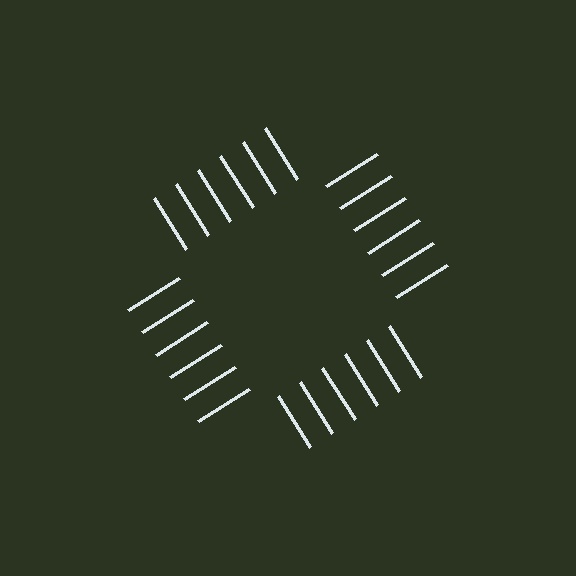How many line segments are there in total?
24 — 6 along each of the 4 edges.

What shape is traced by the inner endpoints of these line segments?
An illusory square — the line segments terminate on its edges but no continuous stroke is drawn.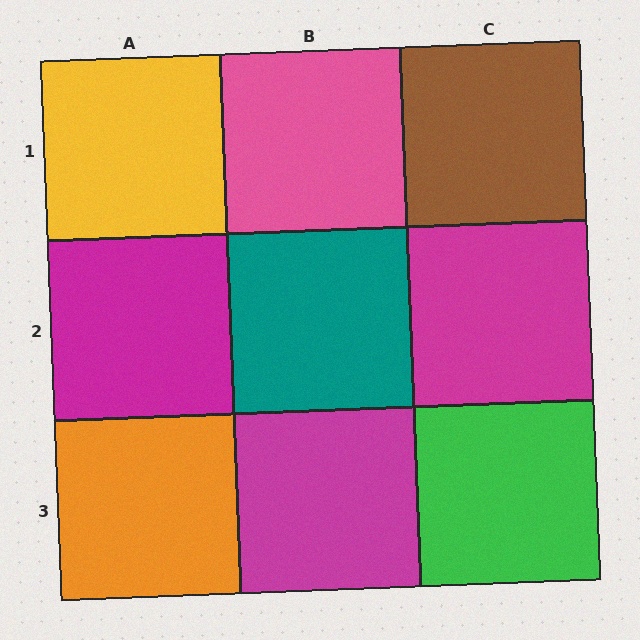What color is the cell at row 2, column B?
Teal.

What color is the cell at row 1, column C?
Brown.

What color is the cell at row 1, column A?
Yellow.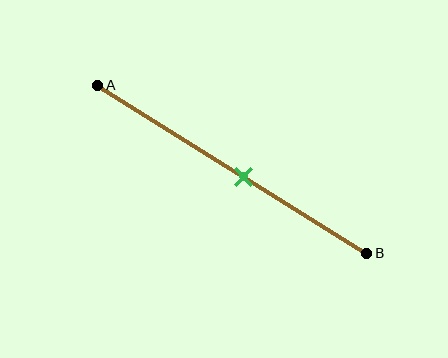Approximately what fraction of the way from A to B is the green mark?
The green mark is approximately 55% of the way from A to B.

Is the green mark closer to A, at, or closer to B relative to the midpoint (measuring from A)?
The green mark is closer to point B than the midpoint of segment AB.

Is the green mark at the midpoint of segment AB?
No, the mark is at about 55% from A, not at the 50% midpoint.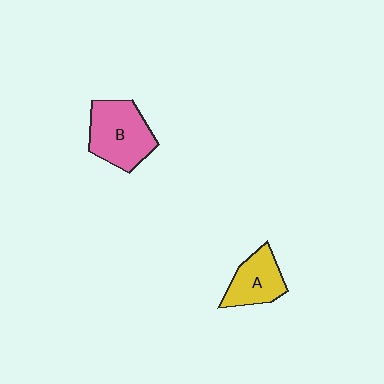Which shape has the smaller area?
Shape A (yellow).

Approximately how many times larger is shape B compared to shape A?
Approximately 1.4 times.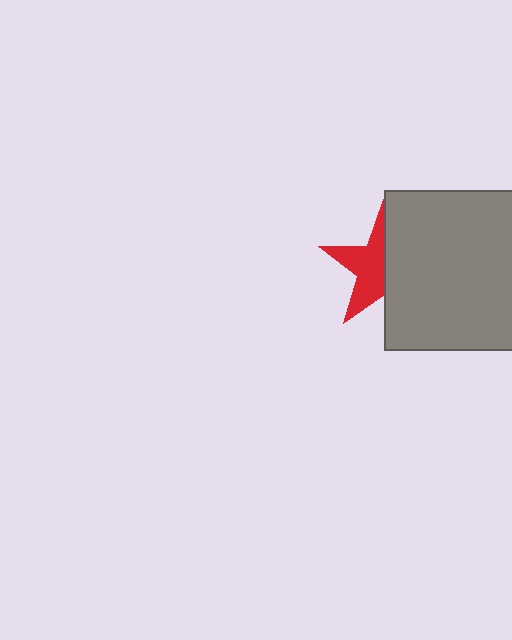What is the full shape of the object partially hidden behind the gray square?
The partially hidden object is a red star.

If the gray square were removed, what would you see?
You would see the complete red star.